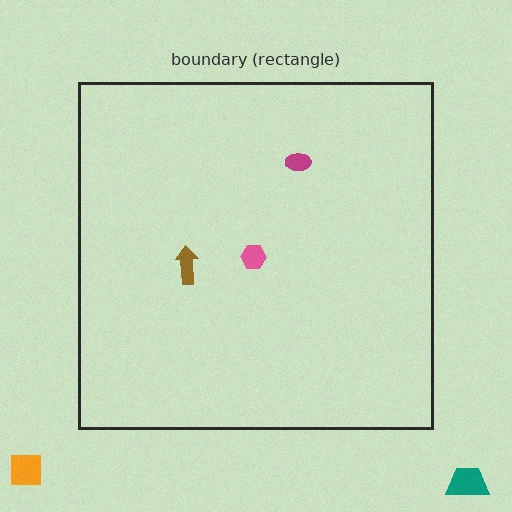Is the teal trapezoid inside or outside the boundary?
Outside.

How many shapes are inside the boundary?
3 inside, 2 outside.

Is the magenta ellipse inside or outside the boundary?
Inside.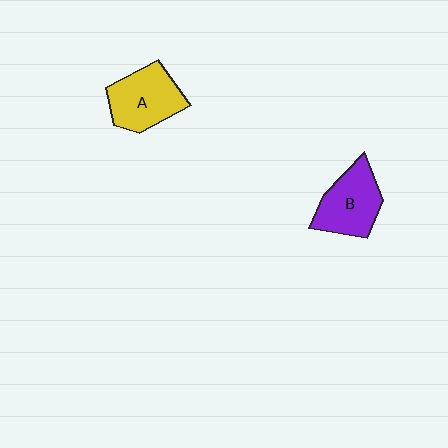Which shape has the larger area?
Shape A (yellow).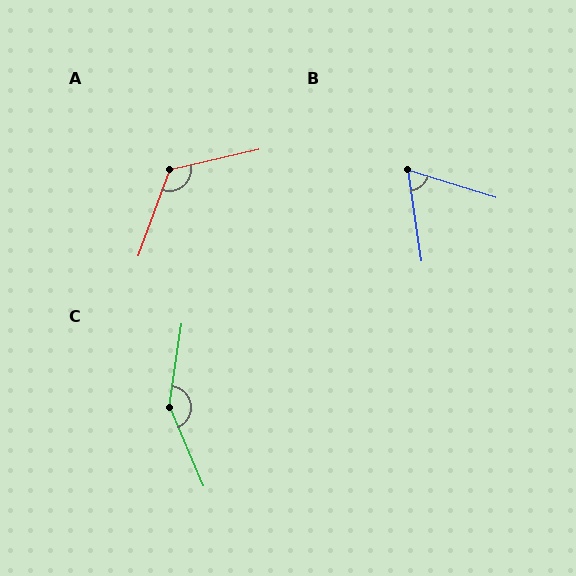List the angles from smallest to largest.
B (65°), A (123°), C (148°).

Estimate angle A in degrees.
Approximately 123 degrees.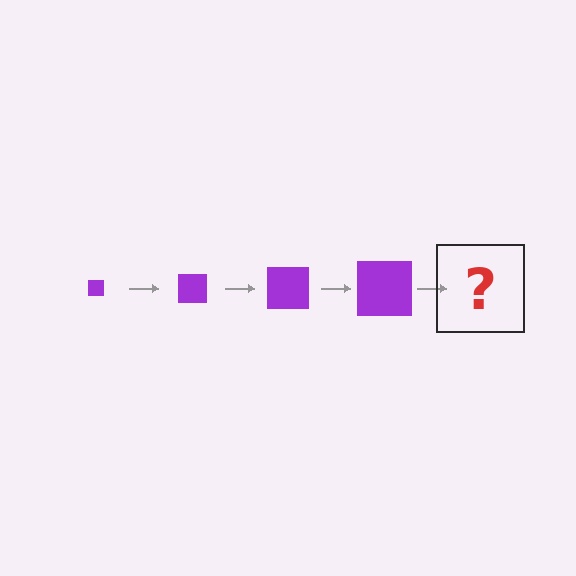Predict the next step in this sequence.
The next step is a purple square, larger than the previous one.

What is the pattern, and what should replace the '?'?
The pattern is that the square gets progressively larger each step. The '?' should be a purple square, larger than the previous one.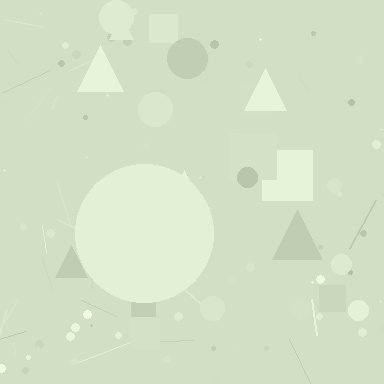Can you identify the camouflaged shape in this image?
The camouflaged shape is a circle.